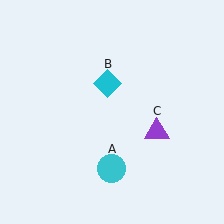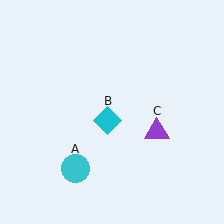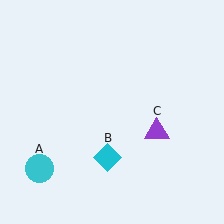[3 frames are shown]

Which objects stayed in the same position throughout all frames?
Purple triangle (object C) remained stationary.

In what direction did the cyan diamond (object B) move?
The cyan diamond (object B) moved down.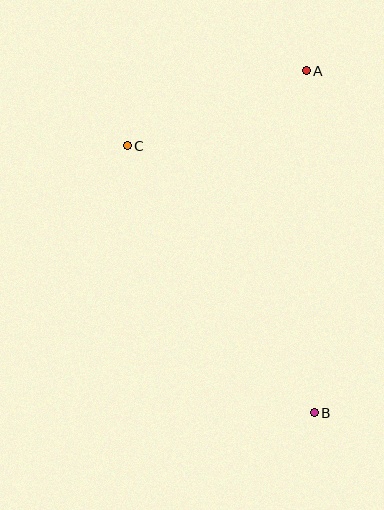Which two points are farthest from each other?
Points A and B are farthest from each other.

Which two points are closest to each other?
Points A and C are closest to each other.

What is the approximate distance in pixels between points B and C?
The distance between B and C is approximately 325 pixels.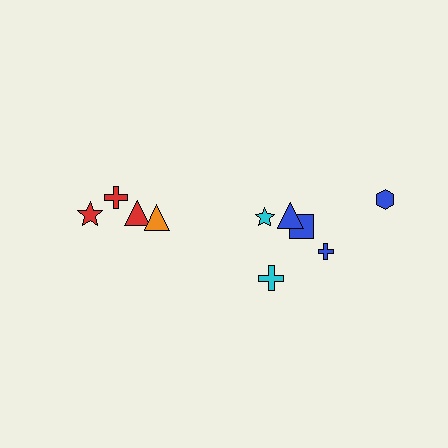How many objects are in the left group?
There are 4 objects.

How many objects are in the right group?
There are 6 objects.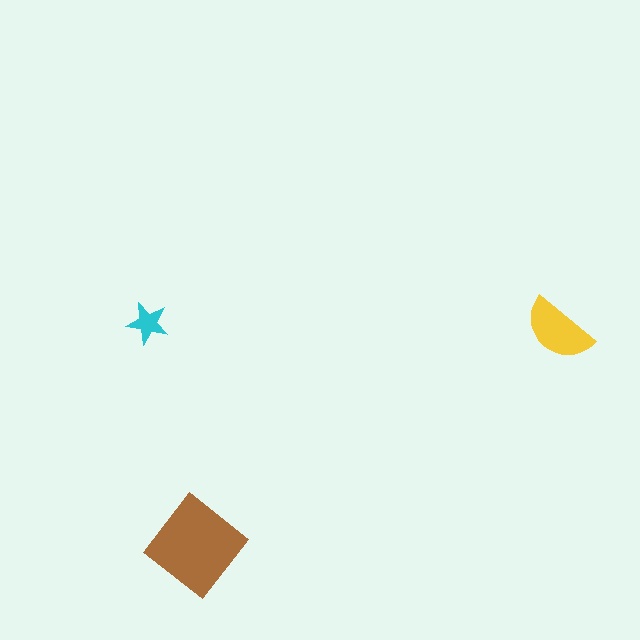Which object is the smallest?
The cyan star.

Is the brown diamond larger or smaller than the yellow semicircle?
Larger.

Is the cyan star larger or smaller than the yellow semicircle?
Smaller.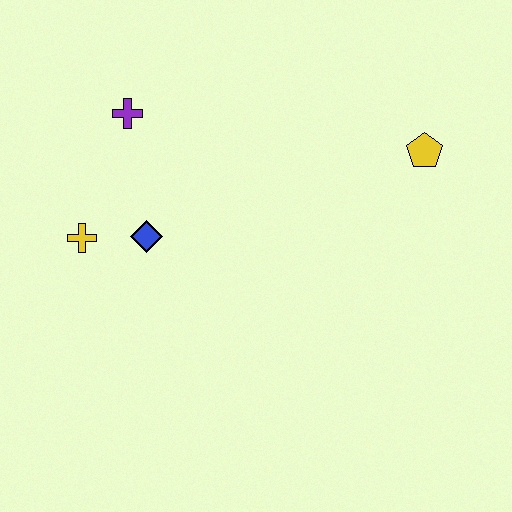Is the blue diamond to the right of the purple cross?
Yes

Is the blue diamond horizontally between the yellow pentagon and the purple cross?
Yes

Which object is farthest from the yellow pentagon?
The yellow cross is farthest from the yellow pentagon.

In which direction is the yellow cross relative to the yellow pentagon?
The yellow cross is to the left of the yellow pentagon.